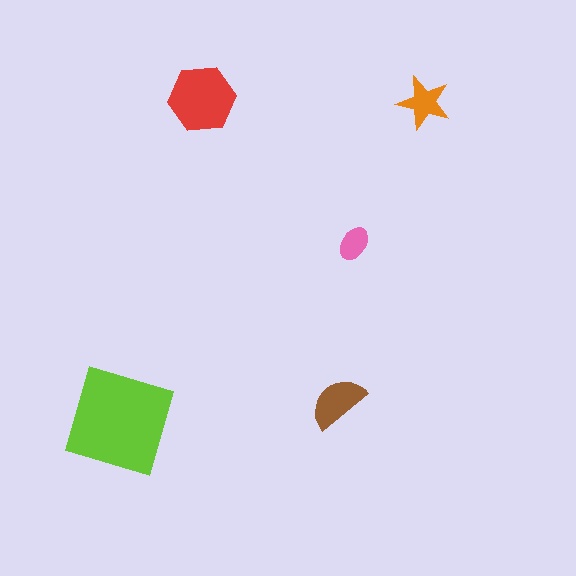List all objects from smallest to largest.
The pink ellipse, the orange star, the brown semicircle, the red hexagon, the lime diamond.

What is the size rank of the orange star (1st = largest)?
4th.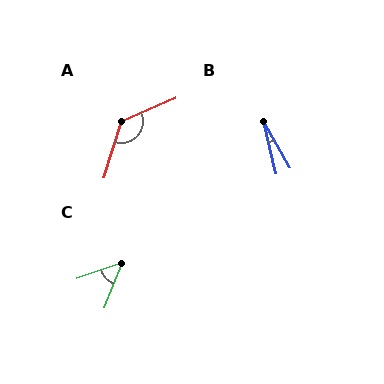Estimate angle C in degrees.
Approximately 49 degrees.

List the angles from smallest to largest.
B (17°), C (49°), A (131°).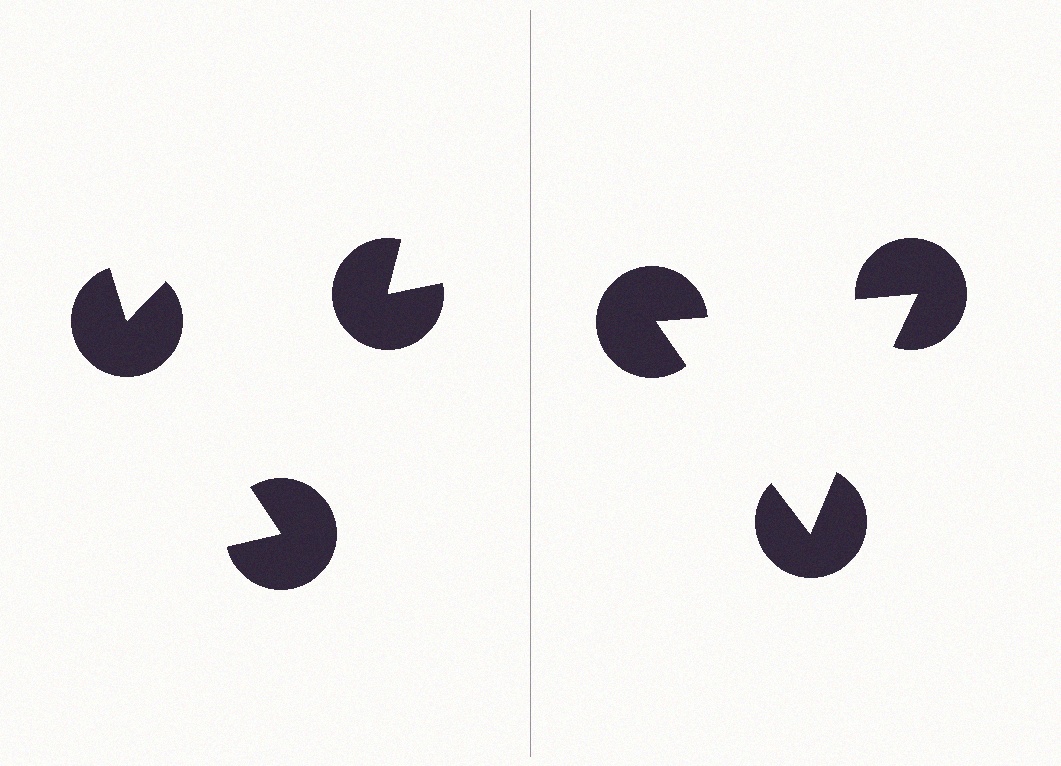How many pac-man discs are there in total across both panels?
6 — 3 on each side.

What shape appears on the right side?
An illusory triangle.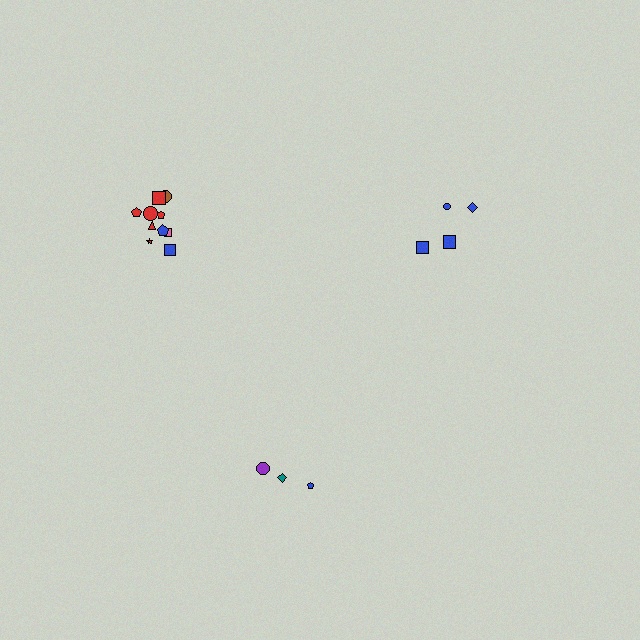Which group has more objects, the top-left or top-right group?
The top-left group.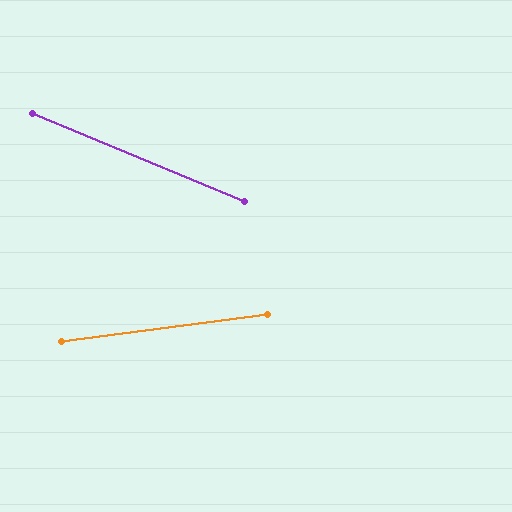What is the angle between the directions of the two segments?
Approximately 30 degrees.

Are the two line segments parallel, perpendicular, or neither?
Neither parallel nor perpendicular — they differ by about 30°.